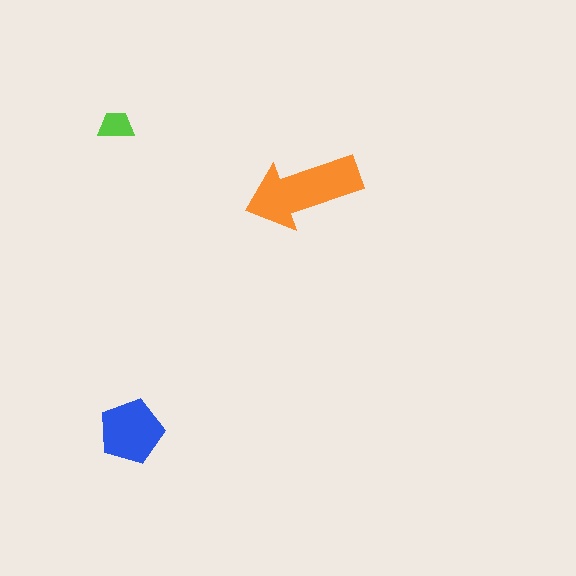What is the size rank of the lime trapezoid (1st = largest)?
3rd.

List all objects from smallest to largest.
The lime trapezoid, the blue pentagon, the orange arrow.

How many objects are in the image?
There are 3 objects in the image.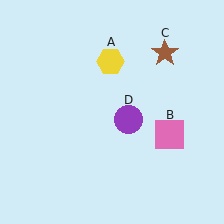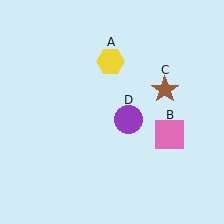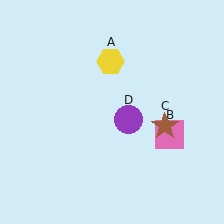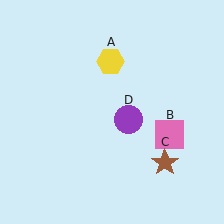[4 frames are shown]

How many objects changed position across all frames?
1 object changed position: brown star (object C).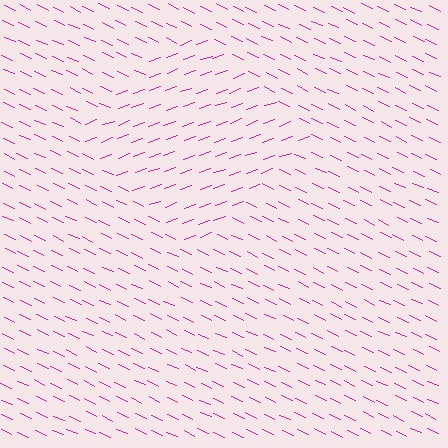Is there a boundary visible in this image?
Yes, there is a texture boundary formed by a change in line orientation.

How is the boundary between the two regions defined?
The boundary is defined purely by a change in line orientation (approximately 45 degrees difference). All lines are the same color and thickness.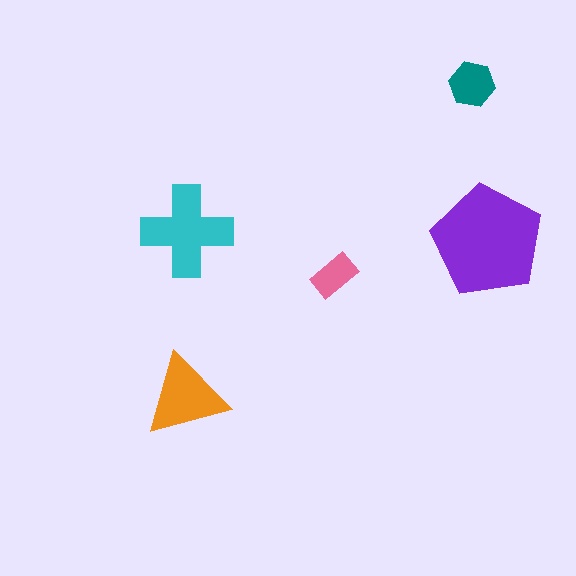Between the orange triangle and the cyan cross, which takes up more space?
The cyan cross.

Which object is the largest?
The purple pentagon.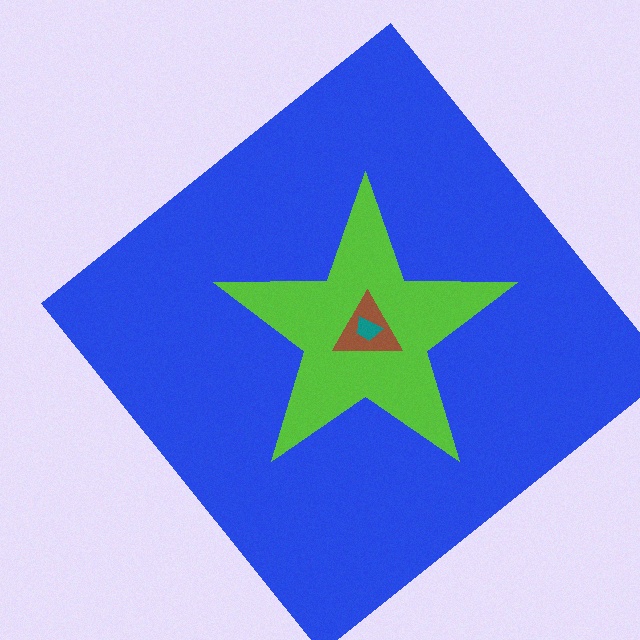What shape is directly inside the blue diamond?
The lime star.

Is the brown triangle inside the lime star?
Yes.